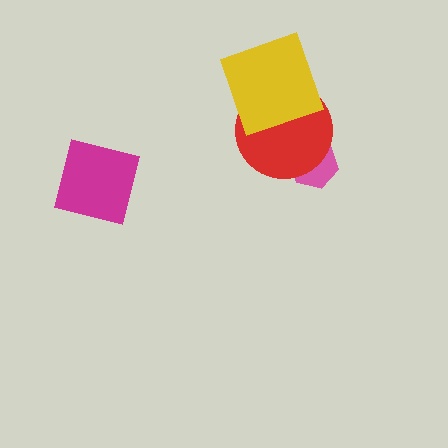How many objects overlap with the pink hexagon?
1 object overlaps with the pink hexagon.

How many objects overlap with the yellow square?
1 object overlaps with the yellow square.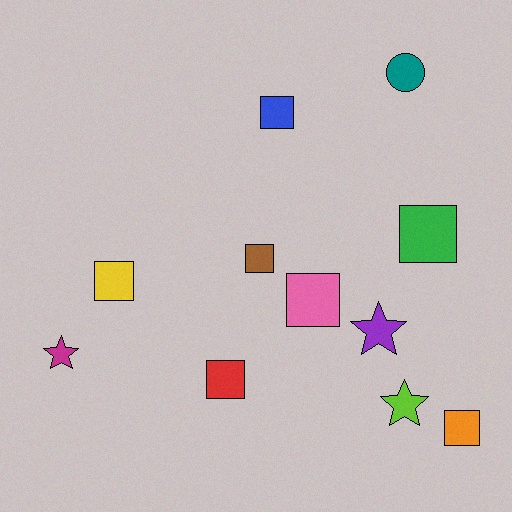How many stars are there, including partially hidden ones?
There are 3 stars.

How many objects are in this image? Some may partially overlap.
There are 11 objects.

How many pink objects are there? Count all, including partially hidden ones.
There is 1 pink object.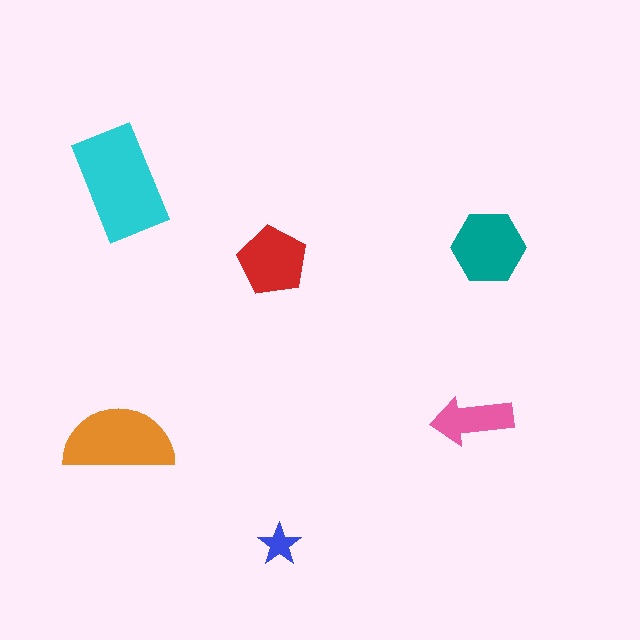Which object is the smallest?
The blue star.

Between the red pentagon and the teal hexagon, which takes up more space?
The teal hexagon.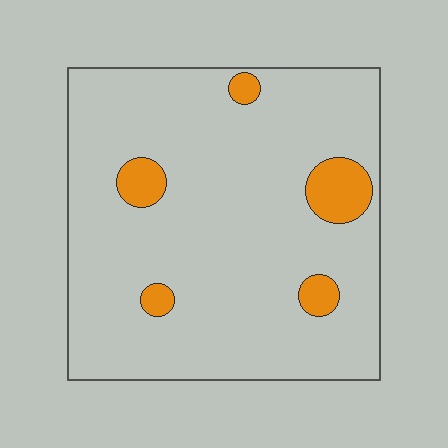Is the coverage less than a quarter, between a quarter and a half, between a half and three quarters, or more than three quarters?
Less than a quarter.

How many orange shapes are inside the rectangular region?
5.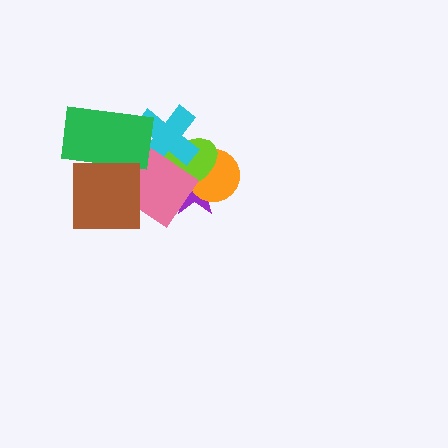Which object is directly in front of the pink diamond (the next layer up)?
The green rectangle is directly in front of the pink diamond.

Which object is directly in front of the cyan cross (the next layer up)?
The pink diamond is directly in front of the cyan cross.